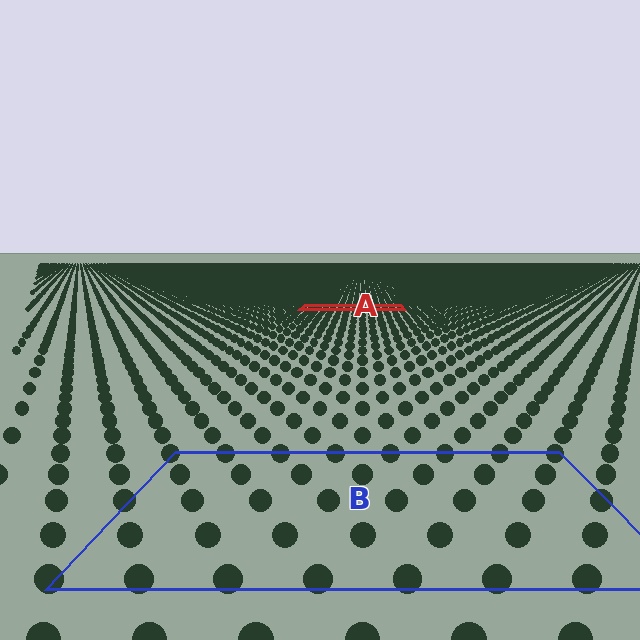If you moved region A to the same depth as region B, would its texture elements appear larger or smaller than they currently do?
They would appear larger. At a closer depth, the same texture elements are projected at a bigger on-screen size.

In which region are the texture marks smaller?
The texture marks are smaller in region A, because it is farther away.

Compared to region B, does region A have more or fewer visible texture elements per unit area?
Region A has more texture elements per unit area — they are packed more densely because it is farther away.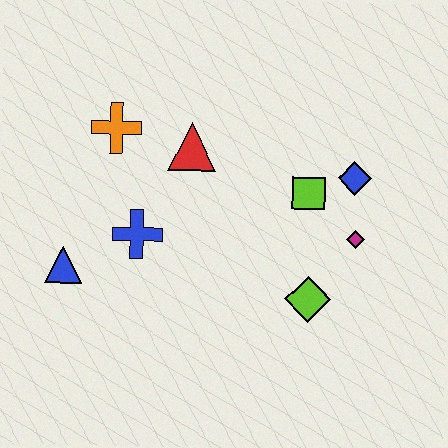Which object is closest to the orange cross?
The red triangle is closest to the orange cross.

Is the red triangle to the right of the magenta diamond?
No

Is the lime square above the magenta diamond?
Yes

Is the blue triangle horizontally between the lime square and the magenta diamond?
No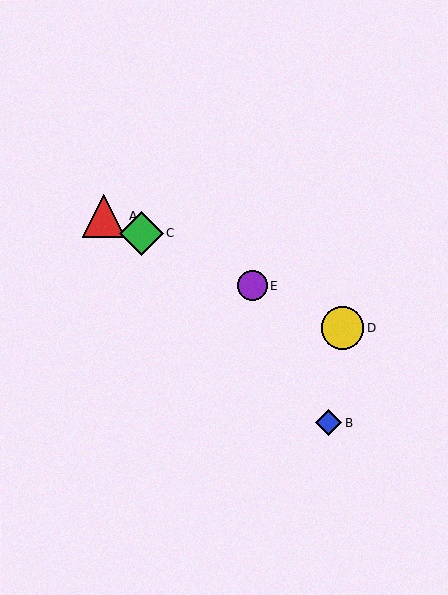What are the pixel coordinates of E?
Object E is at (252, 285).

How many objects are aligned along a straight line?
4 objects (A, C, D, E) are aligned along a straight line.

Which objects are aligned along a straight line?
Objects A, C, D, E are aligned along a straight line.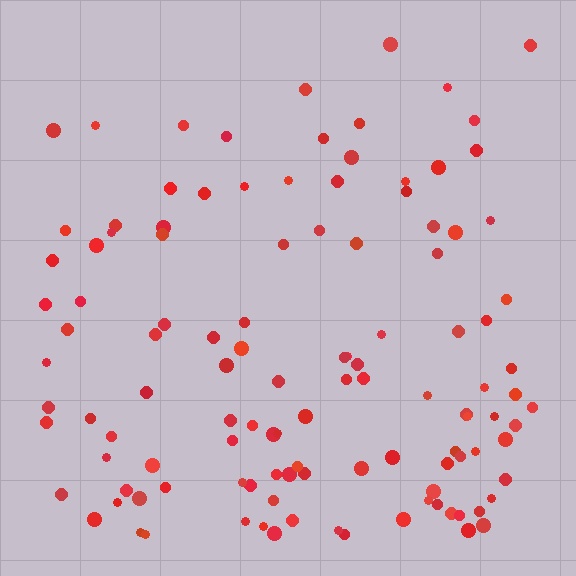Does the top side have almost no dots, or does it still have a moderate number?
Still a moderate number, just noticeably fewer than the bottom.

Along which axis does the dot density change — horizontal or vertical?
Vertical.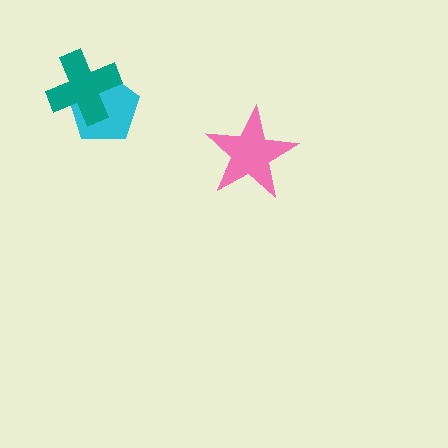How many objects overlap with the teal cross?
1 object overlaps with the teal cross.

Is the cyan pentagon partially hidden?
Yes, it is partially covered by another shape.